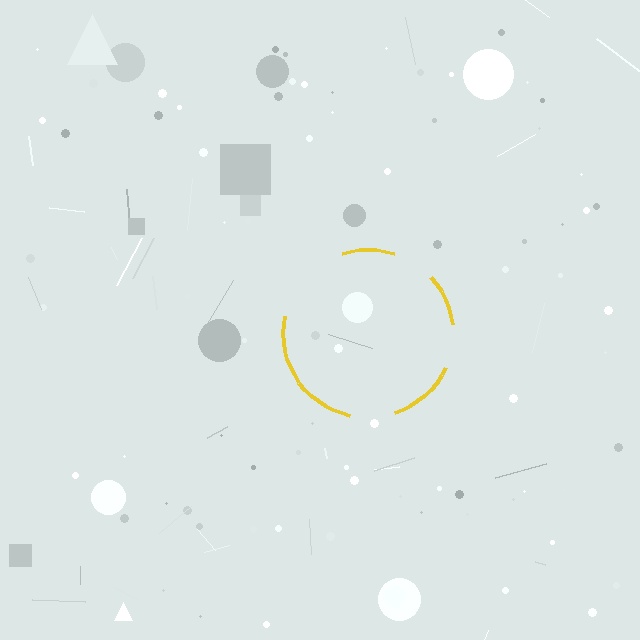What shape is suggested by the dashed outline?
The dashed outline suggests a circle.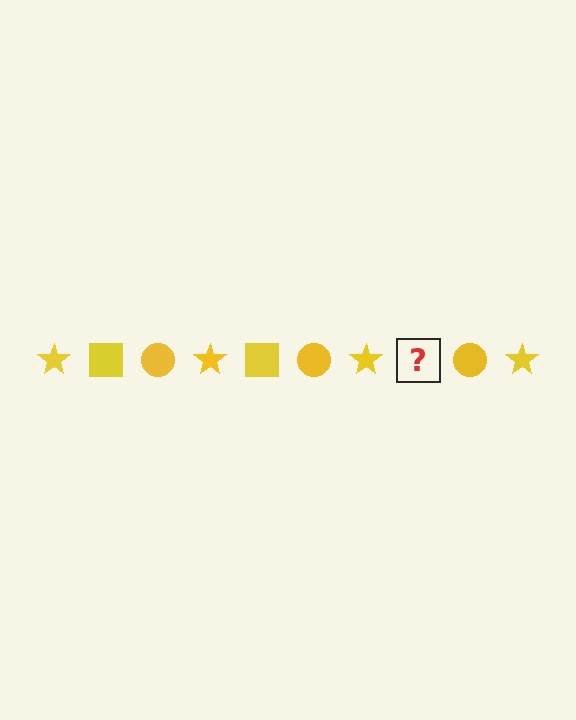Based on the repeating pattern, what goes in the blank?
The blank should be a yellow square.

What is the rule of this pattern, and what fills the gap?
The rule is that the pattern cycles through star, square, circle shapes in yellow. The gap should be filled with a yellow square.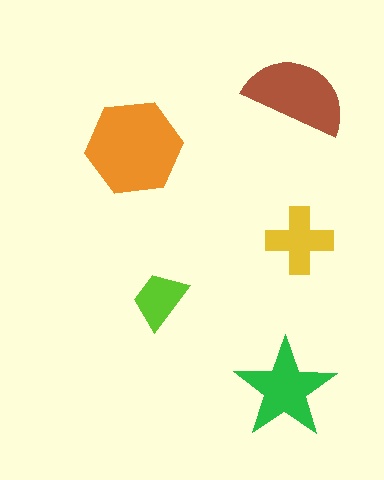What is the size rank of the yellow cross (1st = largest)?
4th.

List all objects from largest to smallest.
The orange hexagon, the brown semicircle, the green star, the yellow cross, the lime trapezoid.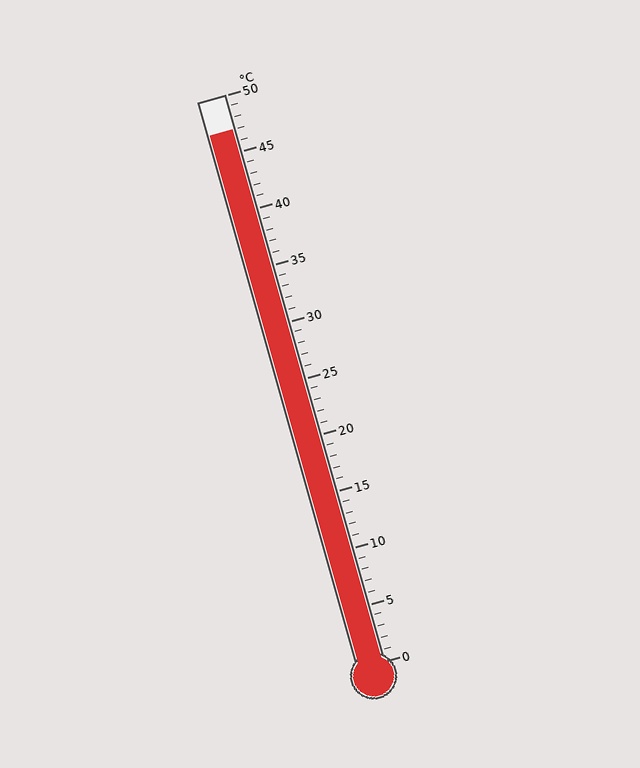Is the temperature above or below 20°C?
The temperature is above 20°C.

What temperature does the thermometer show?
The thermometer shows approximately 47°C.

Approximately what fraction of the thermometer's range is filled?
The thermometer is filled to approximately 95% of its range.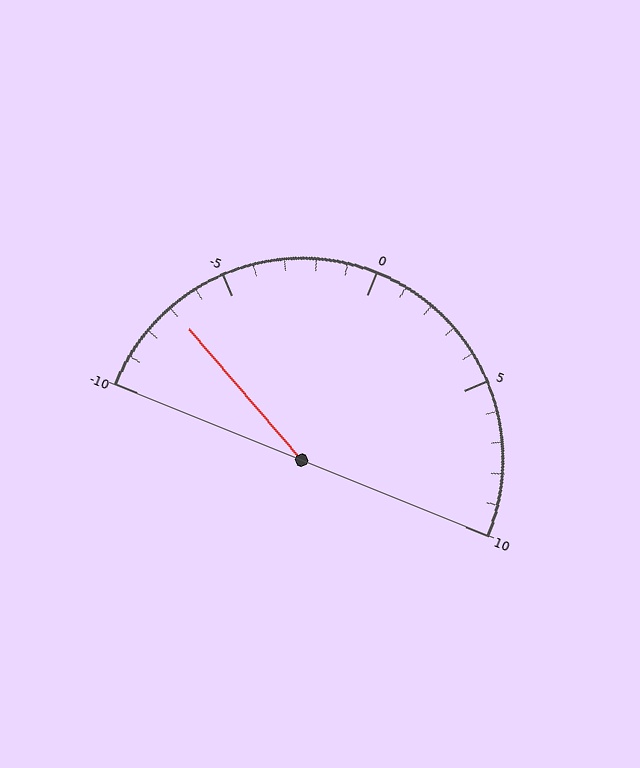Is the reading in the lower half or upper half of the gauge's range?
The reading is in the lower half of the range (-10 to 10).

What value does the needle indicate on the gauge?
The needle indicates approximately -7.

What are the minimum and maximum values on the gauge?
The gauge ranges from -10 to 10.